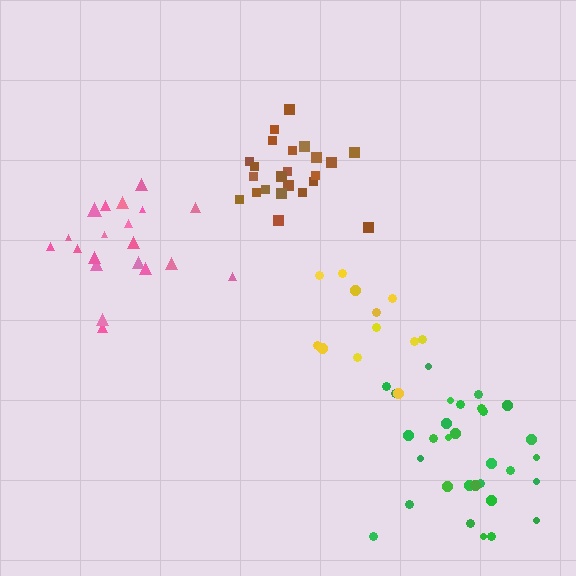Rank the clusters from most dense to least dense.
brown, pink, yellow, green.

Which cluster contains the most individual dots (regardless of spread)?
Green (31).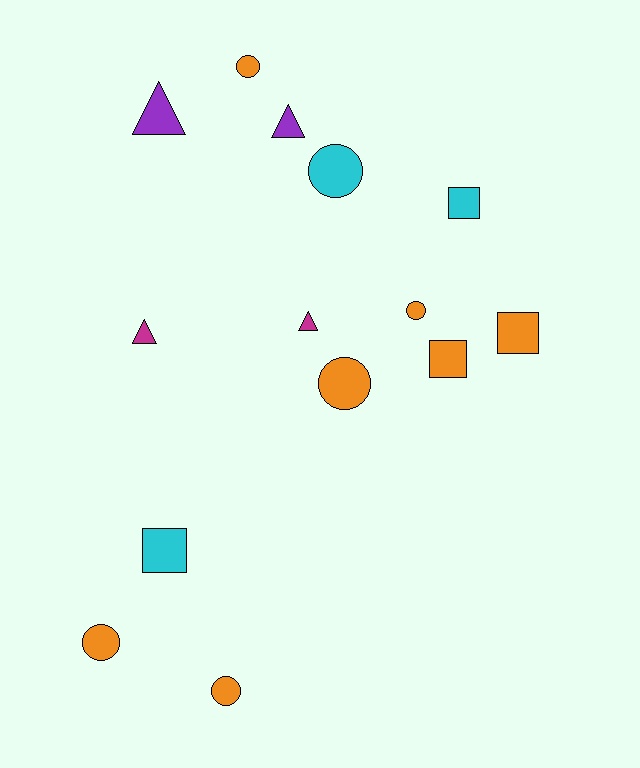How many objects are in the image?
There are 14 objects.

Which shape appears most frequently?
Circle, with 6 objects.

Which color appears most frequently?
Orange, with 7 objects.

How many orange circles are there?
There are 5 orange circles.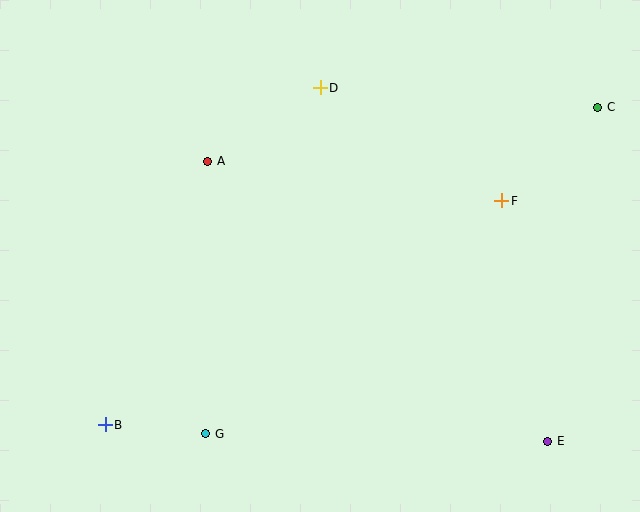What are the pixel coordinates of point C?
Point C is at (598, 107).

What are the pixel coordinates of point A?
Point A is at (207, 161).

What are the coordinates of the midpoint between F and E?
The midpoint between F and E is at (525, 321).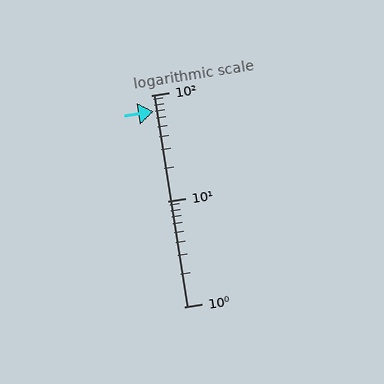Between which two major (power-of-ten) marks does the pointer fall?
The pointer is between 10 and 100.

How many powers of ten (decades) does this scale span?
The scale spans 2 decades, from 1 to 100.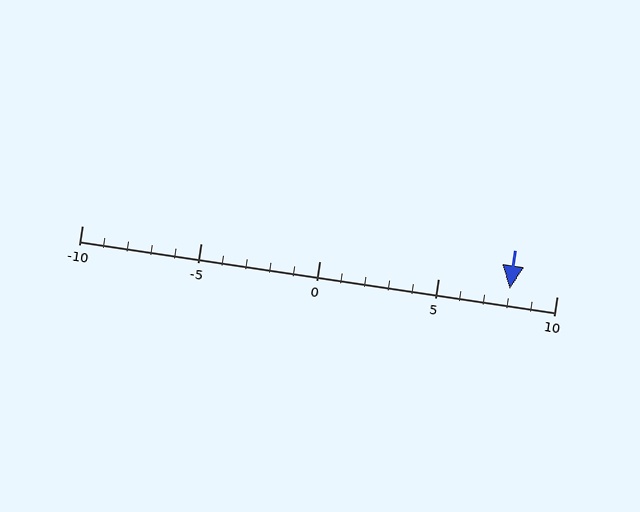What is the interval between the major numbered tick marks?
The major tick marks are spaced 5 units apart.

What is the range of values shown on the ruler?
The ruler shows values from -10 to 10.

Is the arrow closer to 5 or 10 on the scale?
The arrow is closer to 10.